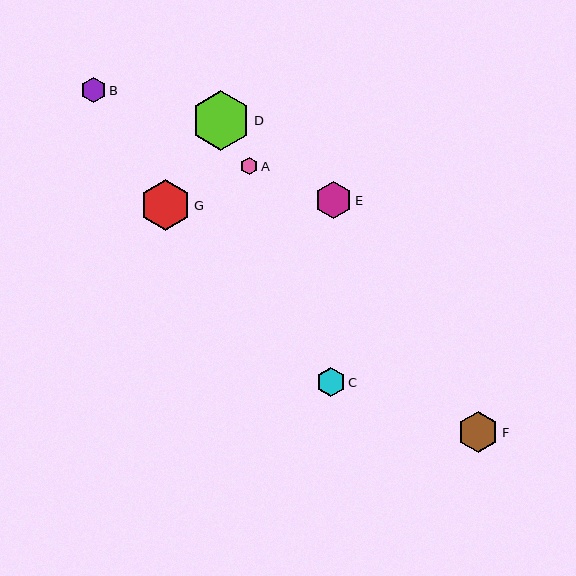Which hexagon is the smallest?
Hexagon A is the smallest with a size of approximately 17 pixels.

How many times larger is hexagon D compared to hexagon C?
Hexagon D is approximately 2.1 times the size of hexagon C.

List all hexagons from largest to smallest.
From largest to smallest: D, G, F, E, C, B, A.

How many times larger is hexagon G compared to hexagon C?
Hexagon G is approximately 1.7 times the size of hexagon C.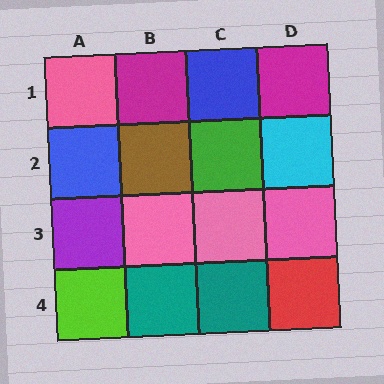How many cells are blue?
2 cells are blue.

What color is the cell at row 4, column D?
Red.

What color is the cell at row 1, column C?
Blue.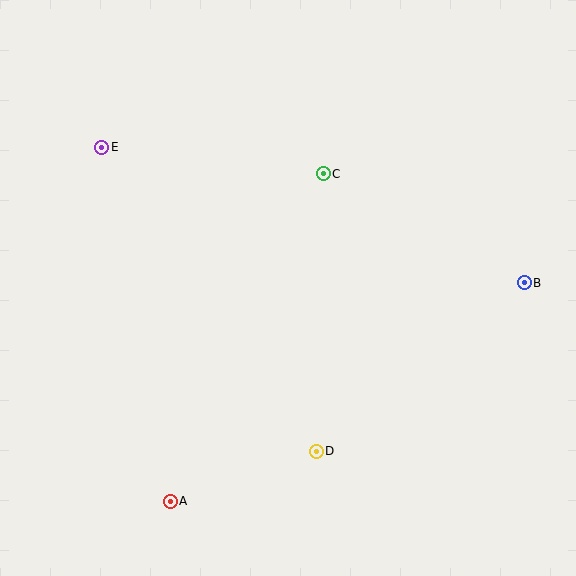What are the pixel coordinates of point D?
Point D is at (316, 451).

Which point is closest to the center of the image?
Point C at (323, 174) is closest to the center.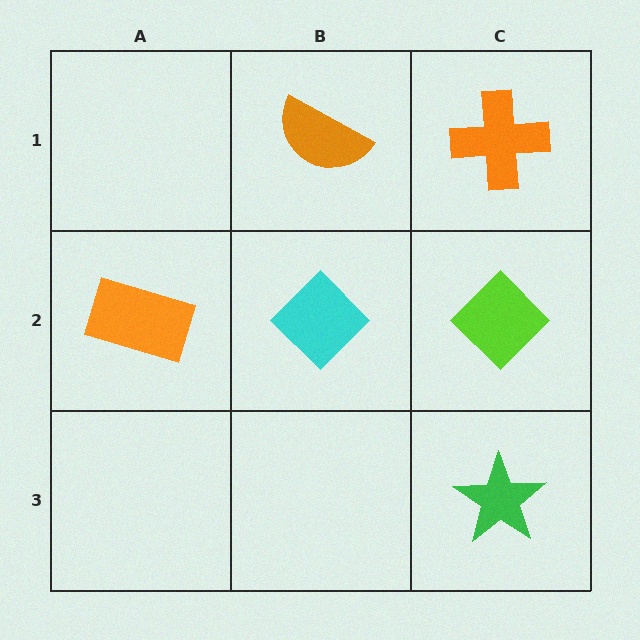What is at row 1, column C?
An orange cross.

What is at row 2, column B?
A cyan diamond.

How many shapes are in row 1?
2 shapes.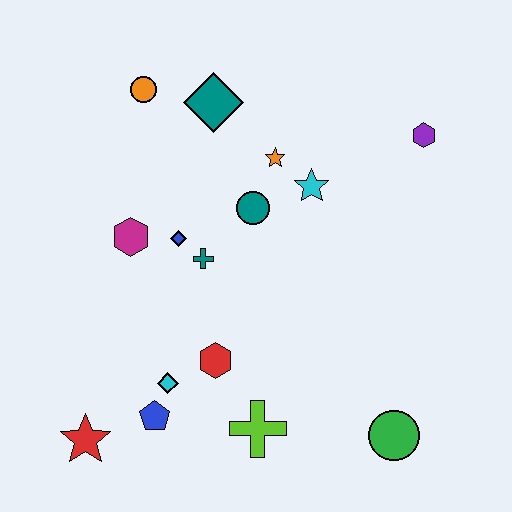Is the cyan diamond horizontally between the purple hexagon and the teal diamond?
No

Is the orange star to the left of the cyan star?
Yes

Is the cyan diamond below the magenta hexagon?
Yes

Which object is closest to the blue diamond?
The teal cross is closest to the blue diamond.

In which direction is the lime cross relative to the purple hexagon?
The lime cross is below the purple hexagon.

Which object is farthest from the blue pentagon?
The purple hexagon is farthest from the blue pentagon.